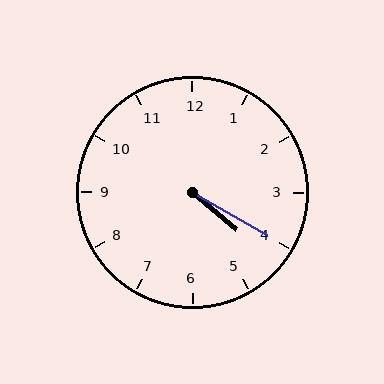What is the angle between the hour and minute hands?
Approximately 10 degrees.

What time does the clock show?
4:20.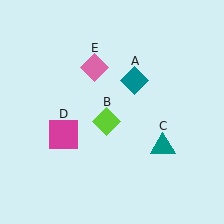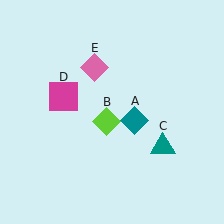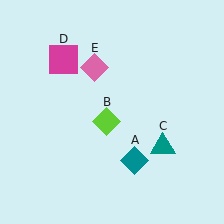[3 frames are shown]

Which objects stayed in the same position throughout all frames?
Lime diamond (object B) and teal triangle (object C) and pink diamond (object E) remained stationary.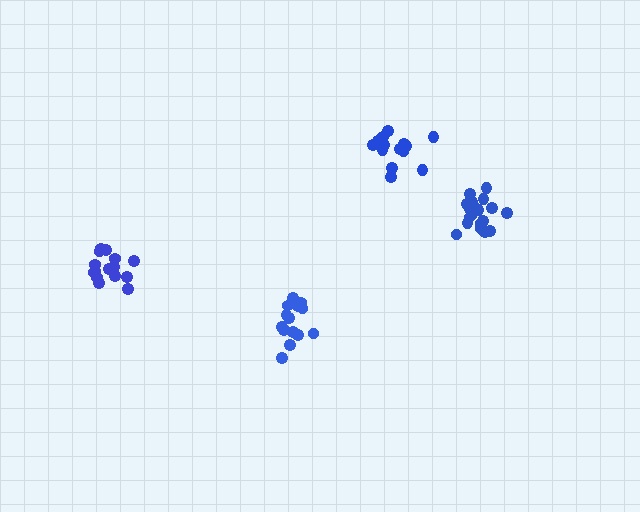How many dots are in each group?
Group 1: 14 dots, Group 2: 20 dots, Group 3: 15 dots, Group 4: 14 dots (63 total).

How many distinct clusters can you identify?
There are 4 distinct clusters.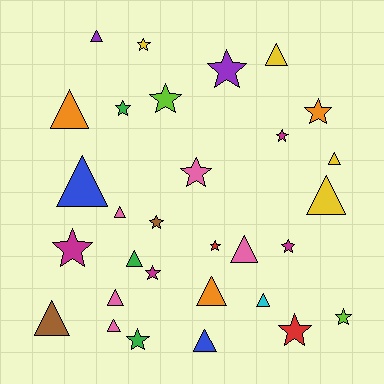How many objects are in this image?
There are 30 objects.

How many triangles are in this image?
There are 15 triangles.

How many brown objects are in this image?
There are 2 brown objects.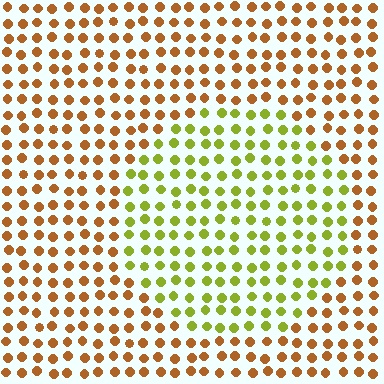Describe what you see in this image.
The image is filled with small brown elements in a uniform arrangement. A circle-shaped region is visible where the elements are tinted to a slightly different hue, forming a subtle color boundary.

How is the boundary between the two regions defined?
The boundary is defined purely by a slight shift in hue (about 49 degrees). Spacing, size, and orientation are identical on both sides.